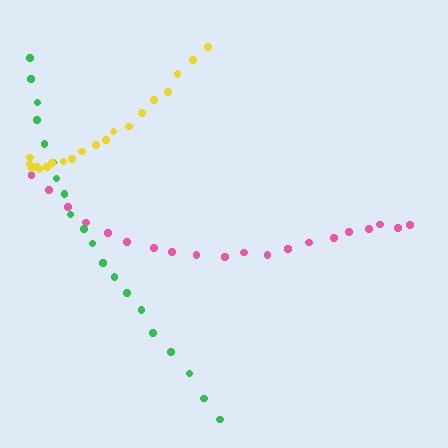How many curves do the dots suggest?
There are 3 distinct paths.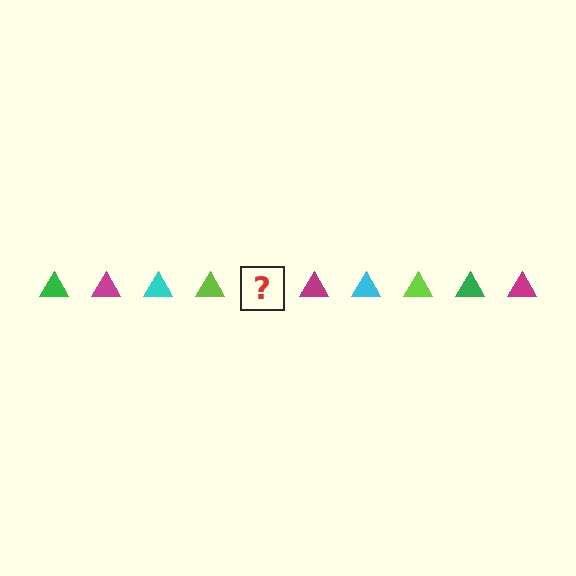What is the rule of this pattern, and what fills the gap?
The rule is that the pattern cycles through green, magenta, cyan, lime triangles. The gap should be filled with a green triangle.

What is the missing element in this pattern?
The missing element is a green triangle.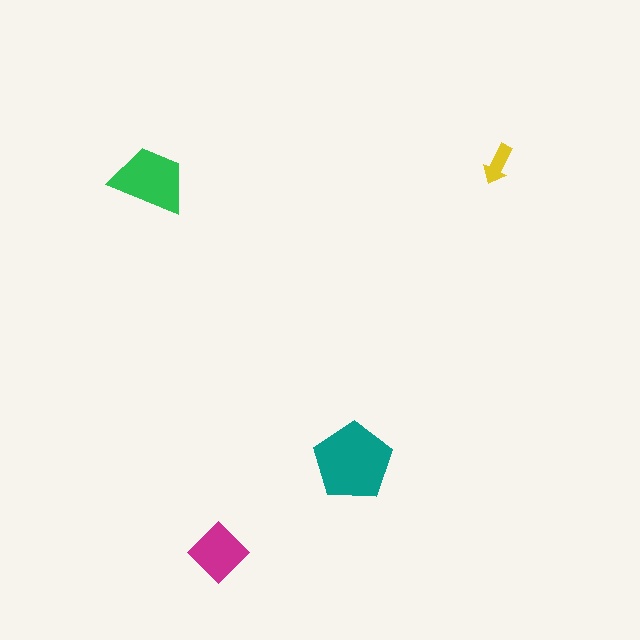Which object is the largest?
The teal pentagon.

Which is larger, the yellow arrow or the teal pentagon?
The teal pentagon.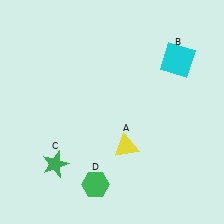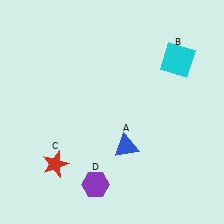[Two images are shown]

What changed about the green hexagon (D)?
In Image 1, D is green. In Image 2, it changed to purple.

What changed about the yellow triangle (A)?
In Image 1, A is yellow. In Image 2, it changed to blue.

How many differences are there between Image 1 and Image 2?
There are 3 differences between the two images.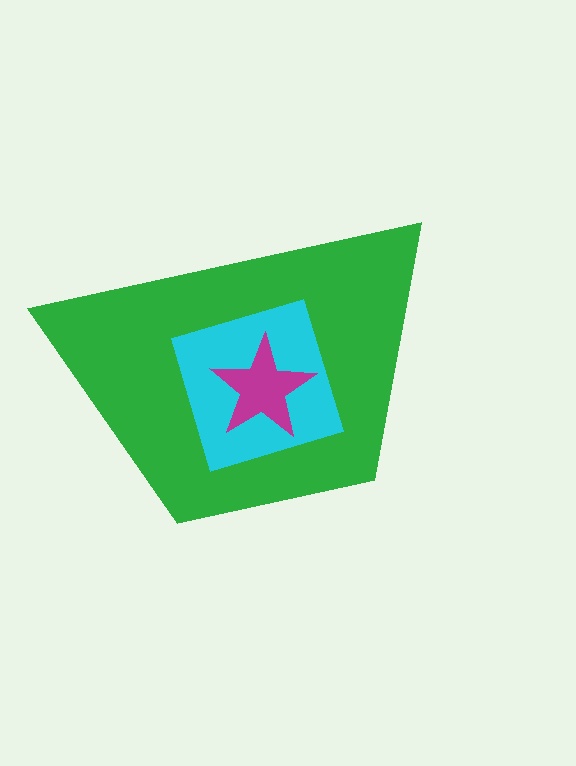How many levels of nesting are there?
3.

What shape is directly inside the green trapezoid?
The cyan square.